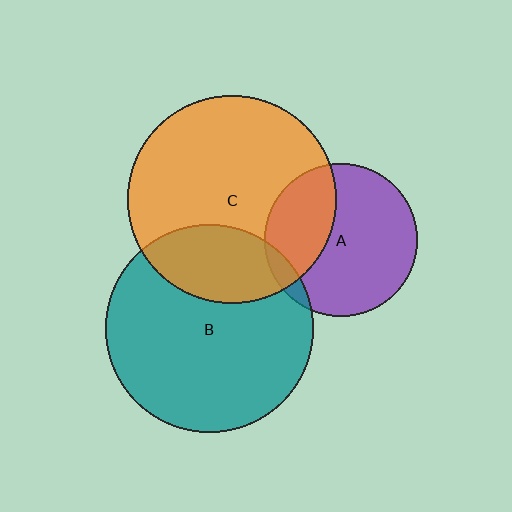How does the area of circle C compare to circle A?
Approximately 1.9 times.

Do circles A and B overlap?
Yes.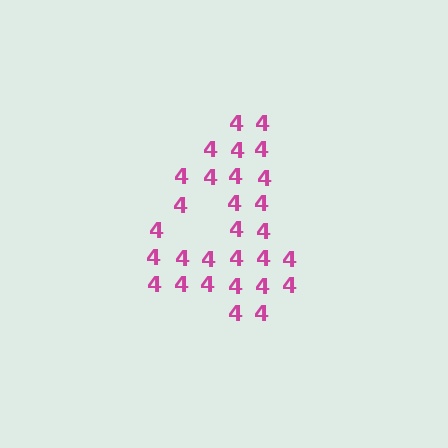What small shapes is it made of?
It is made of small digit 4's.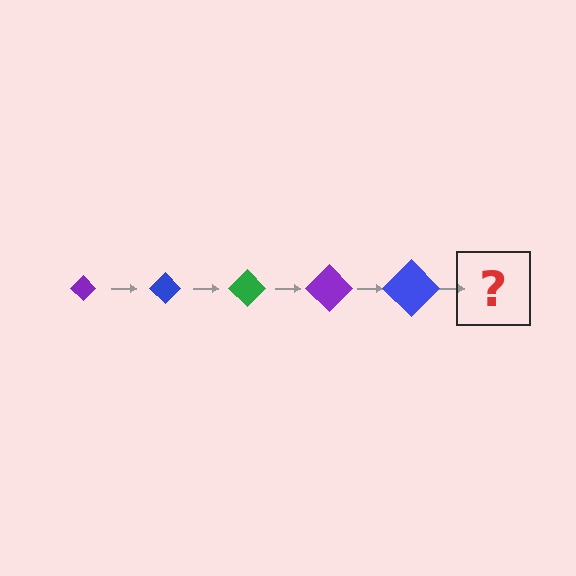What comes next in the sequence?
The next element should be a green diamond, larger than the previous one.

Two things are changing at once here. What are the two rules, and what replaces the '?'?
The two rules are that the diamond grows larger each step and the color cycles through purple, blue, and green. The '?' should be a green diamond, larger than the previous one.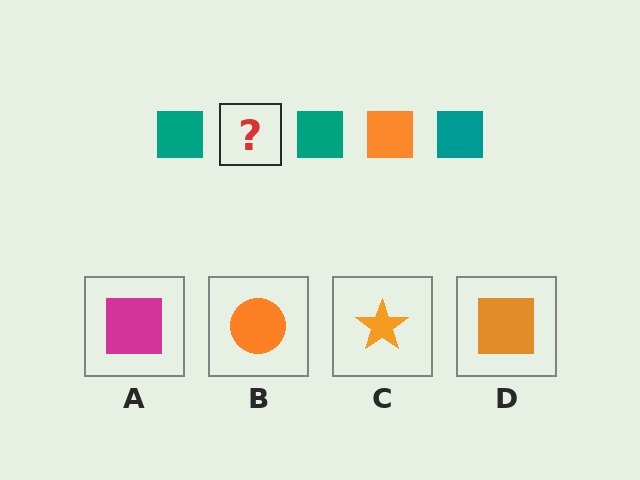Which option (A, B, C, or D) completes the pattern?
D.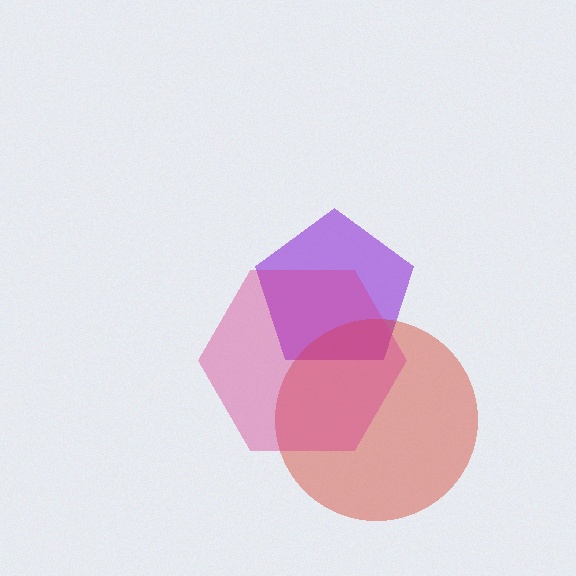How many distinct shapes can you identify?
There are 3 distinct shapes: a purple pentagon, a red circle, a magenta hexagon.